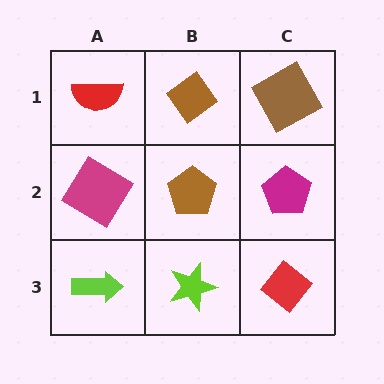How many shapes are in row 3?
3 shapes.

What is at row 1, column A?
A red semicircle.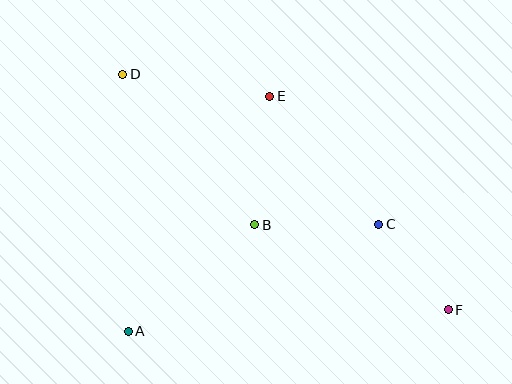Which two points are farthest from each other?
Points D and F are farthest from each other.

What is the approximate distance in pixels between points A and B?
The distance between A and B is approximately 166 pixels.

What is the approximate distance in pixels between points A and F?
The distance between A and F is approximately 321 pixels.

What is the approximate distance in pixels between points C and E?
The distance between C and E is approximately 168 pixels.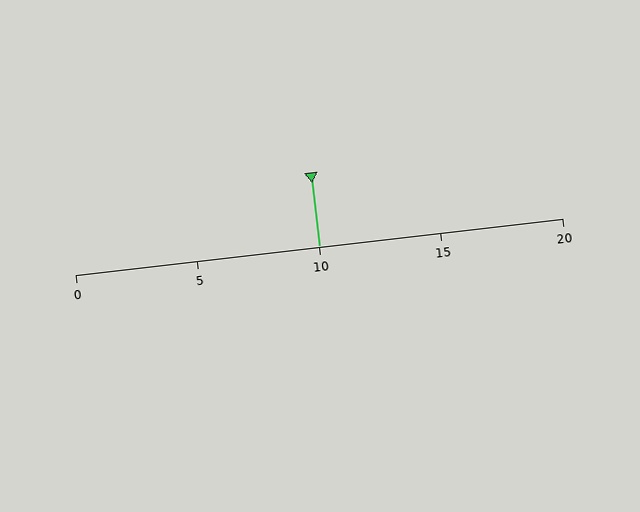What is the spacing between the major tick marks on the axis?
The major ticks are spaced 5 apart.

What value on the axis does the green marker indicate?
The marker indicates approximately 10.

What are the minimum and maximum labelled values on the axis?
The axis runs from 0 to 20.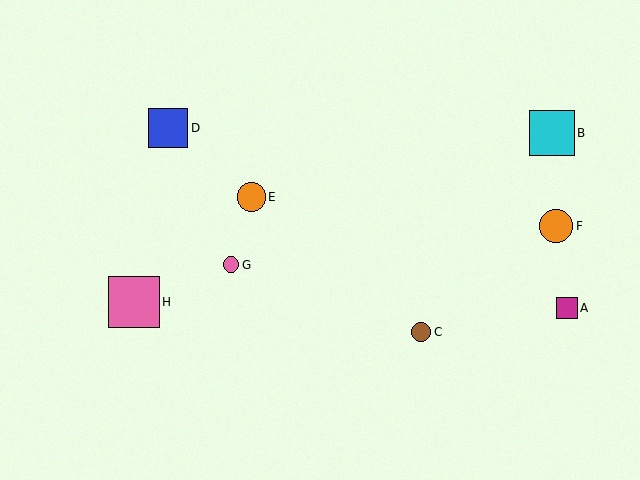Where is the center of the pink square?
The center of the pink square is at (134, 302).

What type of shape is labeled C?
Shape C is a brown circle.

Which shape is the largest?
The pink square (labeled H) is the largest.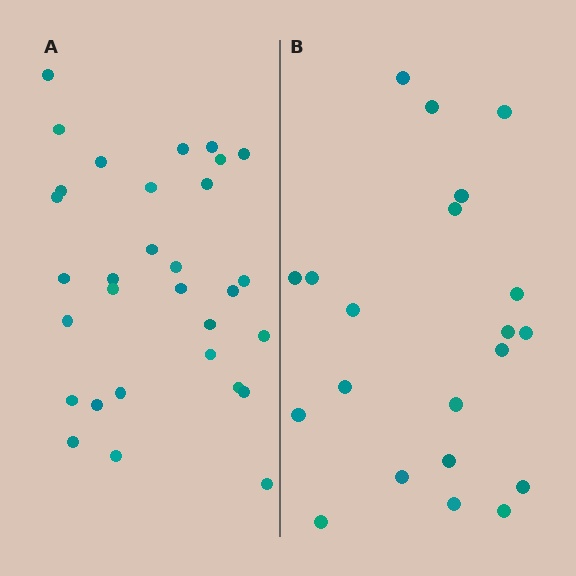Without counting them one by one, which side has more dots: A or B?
Region A (the left region) has more dots.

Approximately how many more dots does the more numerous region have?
Region A has roughly 10 or so more dots than region B.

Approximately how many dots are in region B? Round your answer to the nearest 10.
About 20 dots. (The exact count is 21, which rounds to 20.)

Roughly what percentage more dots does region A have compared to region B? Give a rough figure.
About 50% more.